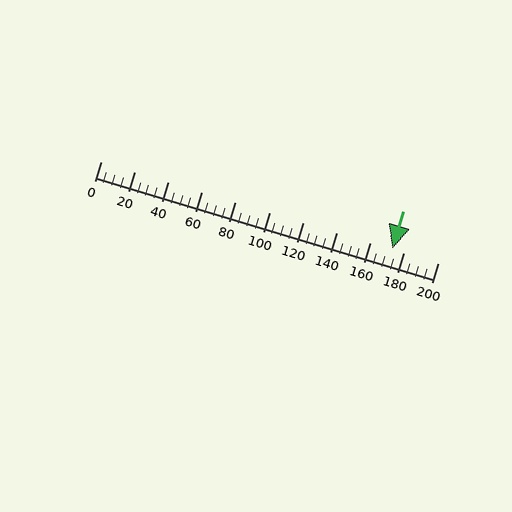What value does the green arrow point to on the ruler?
The green arrow points to approximately 173.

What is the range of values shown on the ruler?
The ruler shows values from 0 to 200.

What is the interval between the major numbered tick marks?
The major tick marks are spaced 20 units apart.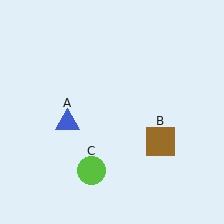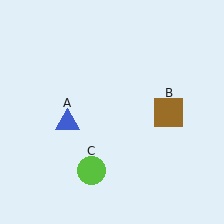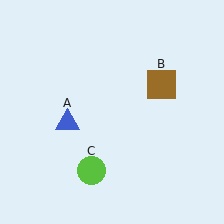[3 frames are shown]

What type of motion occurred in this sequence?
The brown square (object B) rotated counterclockwise around the center of the scene.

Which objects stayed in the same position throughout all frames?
Blue triangle (object A) and lime circle (object C) remained stationary.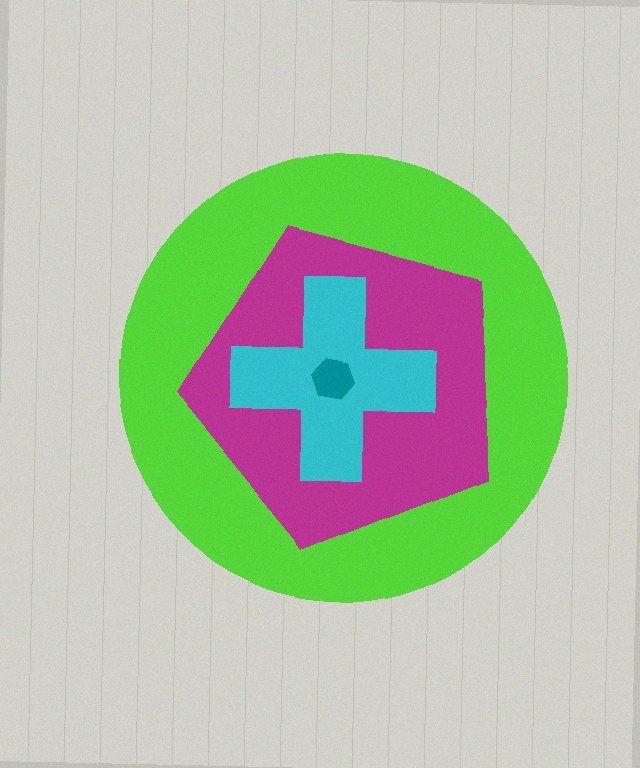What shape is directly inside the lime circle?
The magenta pentagon.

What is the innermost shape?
The teal hexagon.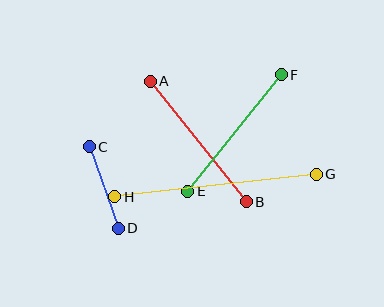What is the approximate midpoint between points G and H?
The midpoint is at approximately (216, 186) pixels.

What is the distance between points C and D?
The distance is approximately 87 pixels.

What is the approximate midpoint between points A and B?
The midpoint is at approximately (198, 142) pixels.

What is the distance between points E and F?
The distance is approximately 149 pixels.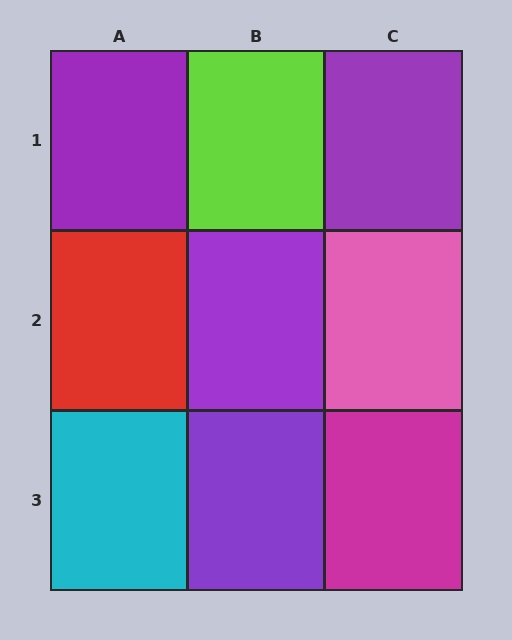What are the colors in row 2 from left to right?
Red, purple, pink.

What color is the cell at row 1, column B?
Lime.